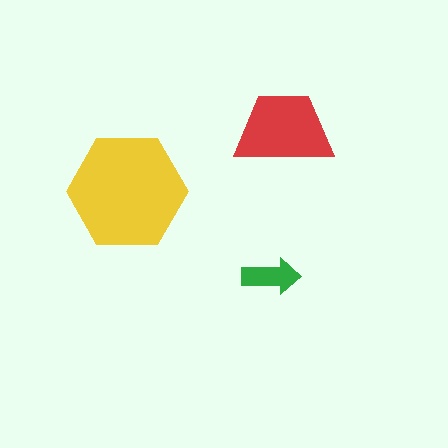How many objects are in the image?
There are 3 objects in the image.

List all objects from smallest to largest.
The green arrow, the red trapezoid, the yellow hexagon.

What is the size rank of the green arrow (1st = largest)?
3rd.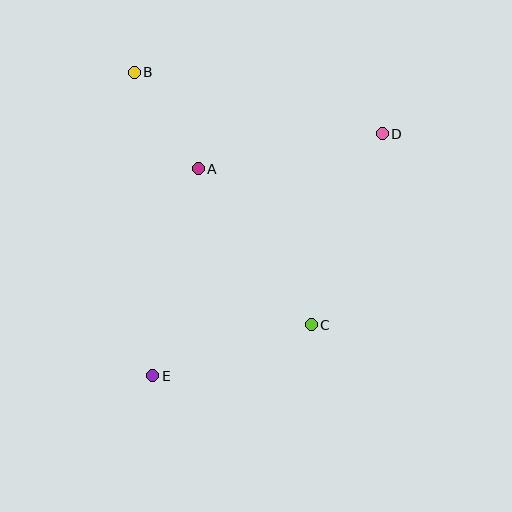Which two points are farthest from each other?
Points D and E are farthest from each other.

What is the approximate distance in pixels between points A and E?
The distance between A and E is approximately 212 pixels.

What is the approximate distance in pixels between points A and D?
The distance between A and D is approximately 187 pixels.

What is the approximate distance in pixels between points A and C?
The distance between A and C is approximately 192 pixels.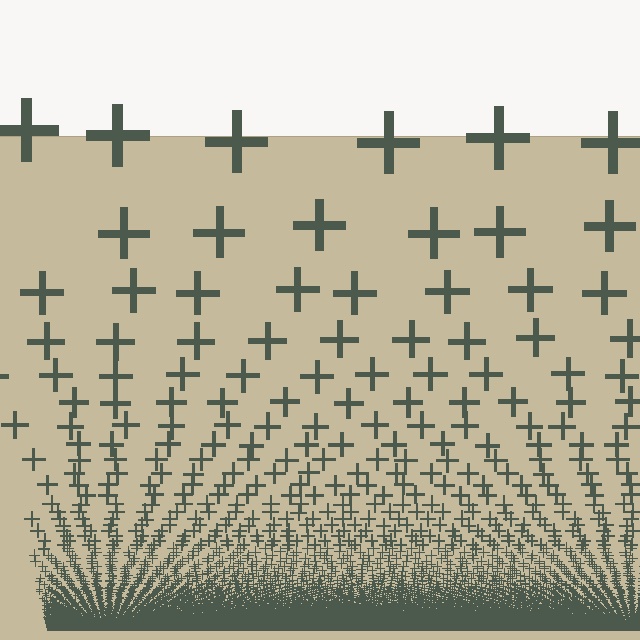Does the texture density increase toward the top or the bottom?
Density increases toward the bottom.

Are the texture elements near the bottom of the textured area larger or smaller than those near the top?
Smaller. The gradient is inverted — elements near the bottom are smaller and denser.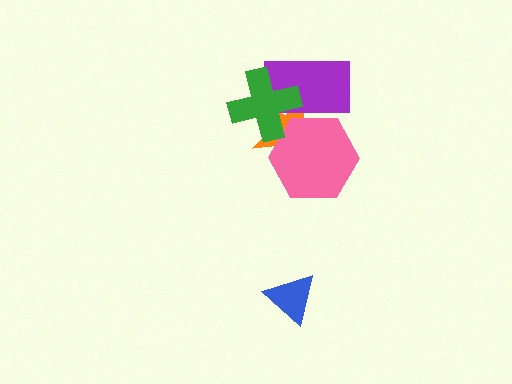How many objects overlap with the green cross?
3 objects overlap with the green cross.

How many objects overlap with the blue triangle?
0 objects overlap with the blue triangle.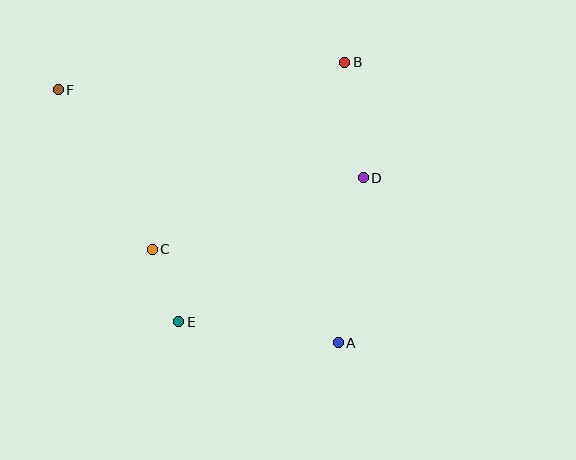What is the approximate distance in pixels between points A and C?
The distance between A and C is approximately 208 pixels.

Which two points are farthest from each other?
Points A and F are farthest from each other.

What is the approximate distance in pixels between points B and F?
The distance between B and F is approximately 288 pixels.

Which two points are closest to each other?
Points C and E are closest to each other.